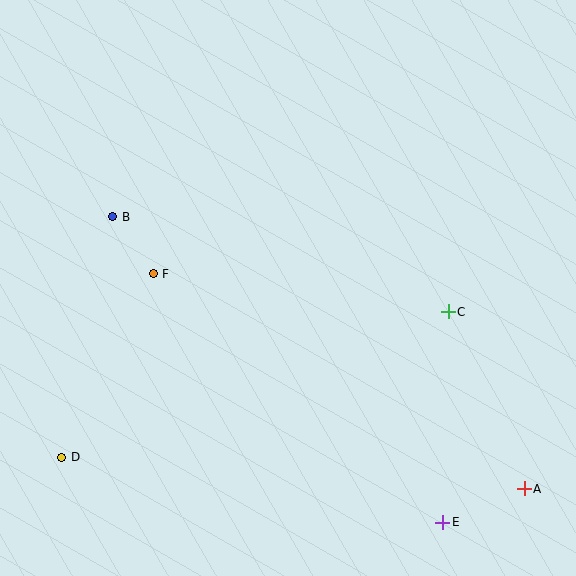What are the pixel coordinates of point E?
Point E is at (443, 522).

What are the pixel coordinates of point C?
Point C is at (448, 312).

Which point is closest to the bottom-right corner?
Point A is closest to the bottom-right corner.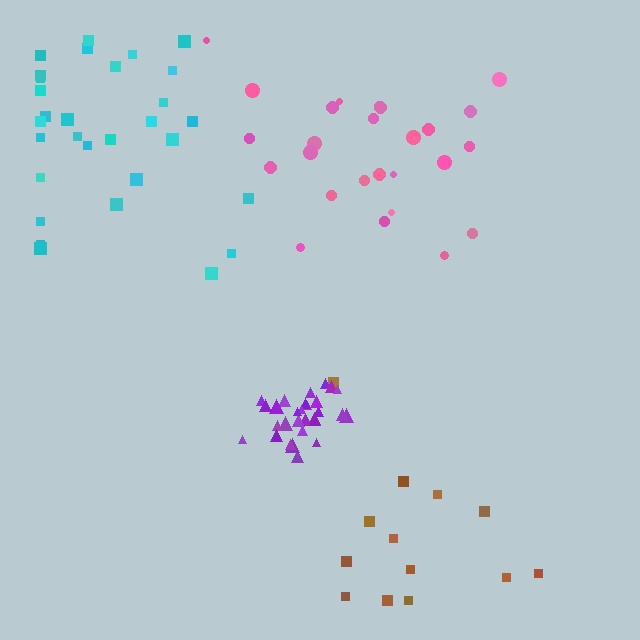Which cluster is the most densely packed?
Purple.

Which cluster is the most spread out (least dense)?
Brown.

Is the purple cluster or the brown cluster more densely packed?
Purple.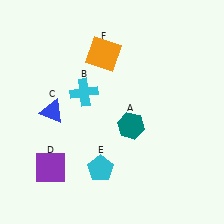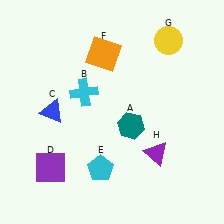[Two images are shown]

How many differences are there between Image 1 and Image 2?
There are 2 differences between the two images.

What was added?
A yellow circle (G), a purple triangle (H) were added in Image 2.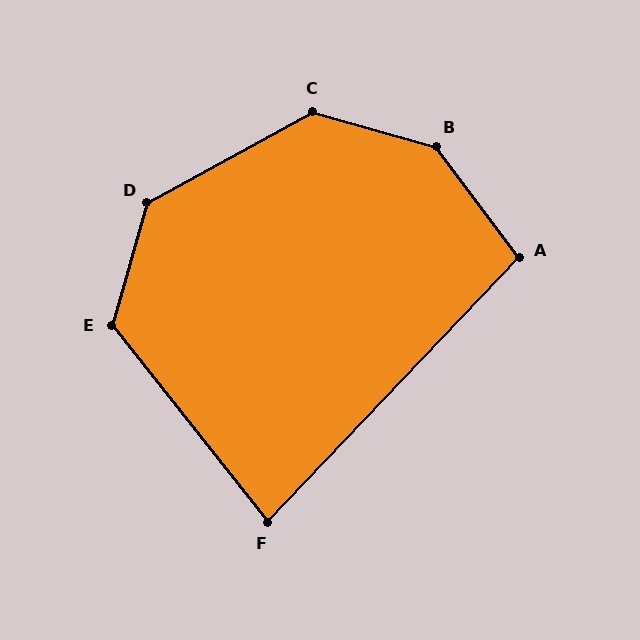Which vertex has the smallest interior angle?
F, at approximately 82 degrees.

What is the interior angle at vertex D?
Approximately 135 degrees (obtuse).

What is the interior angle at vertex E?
Approximately 125 degrees (obtuse).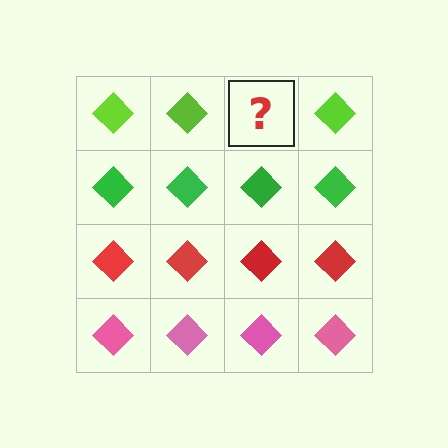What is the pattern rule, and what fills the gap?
The rule is that each row has a consistent color. The gap should be filled with a lime diamond.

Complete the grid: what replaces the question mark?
The question mark should be replaced with a lime diamond.